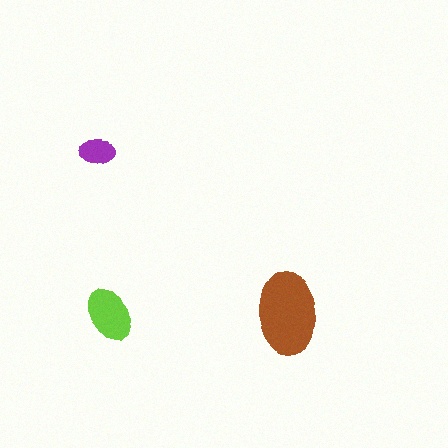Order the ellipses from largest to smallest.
the brown one, the lime one, the purple one.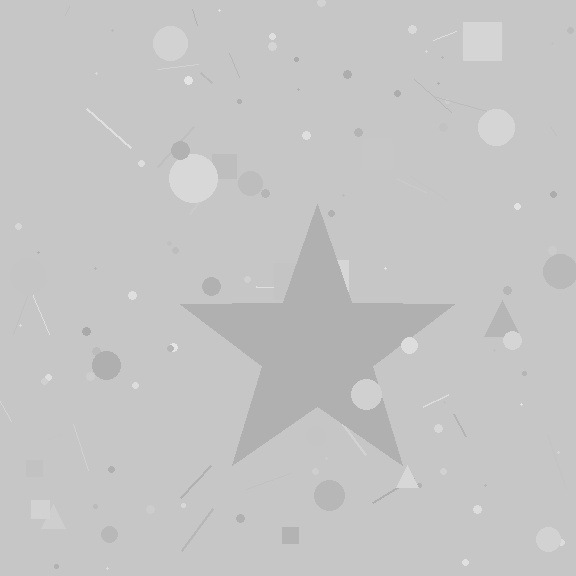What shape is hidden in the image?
A star is hidden in the image.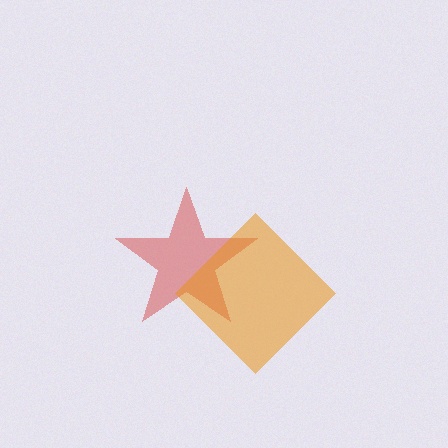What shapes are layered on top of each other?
The layered shapes are: a red star, an orange diamond.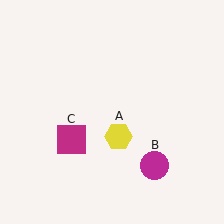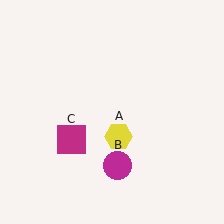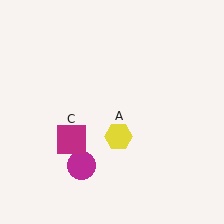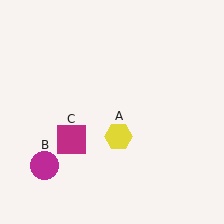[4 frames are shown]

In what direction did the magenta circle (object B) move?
The magenta circle (object B) moved left.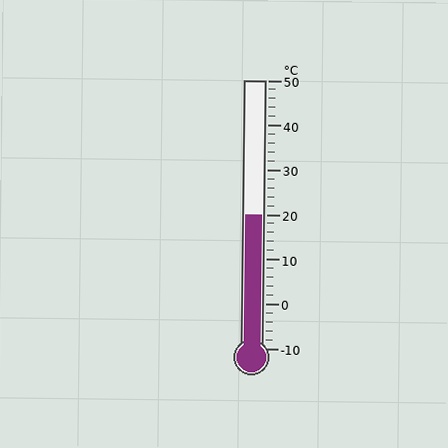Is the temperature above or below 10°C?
The temperature is above 10°C.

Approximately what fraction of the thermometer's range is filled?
The thermometer is filled to approximately 50% of its range.